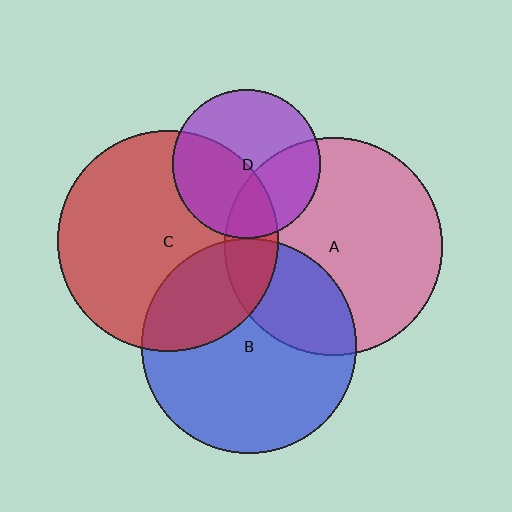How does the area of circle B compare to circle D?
Approximately 2.1 times.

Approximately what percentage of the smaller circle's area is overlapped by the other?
Approximately 30%.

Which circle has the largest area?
Circle C (red).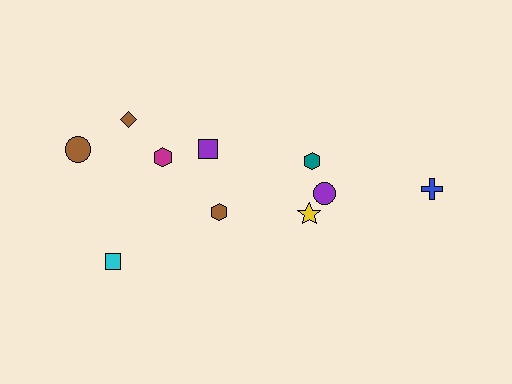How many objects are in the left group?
There are 6 objects.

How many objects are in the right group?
There are 4 objects.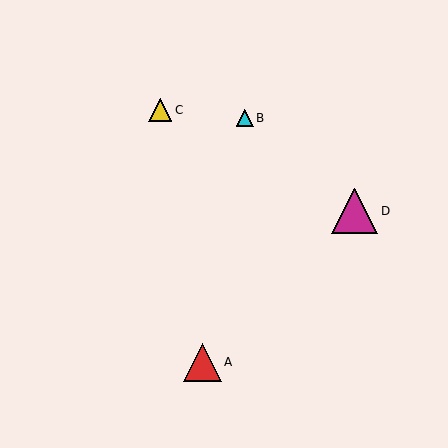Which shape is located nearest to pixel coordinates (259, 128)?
The cyan triangle (labeled B) at (245, 118) is nearest to that location.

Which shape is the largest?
The magenta triangle (labeled D) is the largest.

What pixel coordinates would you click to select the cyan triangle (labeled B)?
Click at (245, 118) to select the cyan triangle B.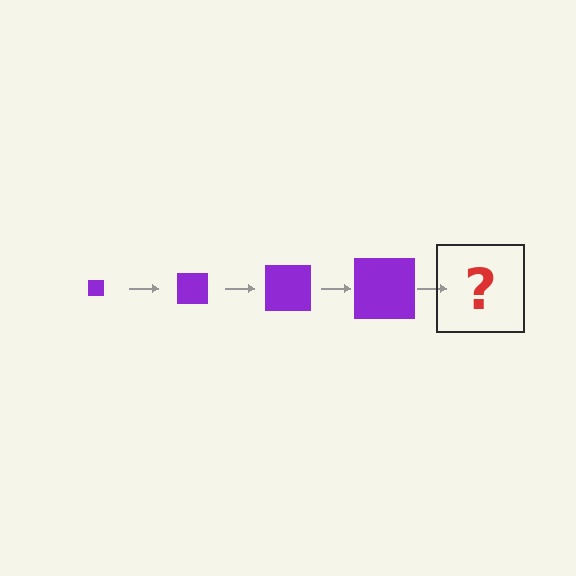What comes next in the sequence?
The next element should be a purple square, larger than the previous one.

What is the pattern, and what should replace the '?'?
The pattern is that the square gets progressively larger each step. The '?' should be a purple square, larger than the previous one.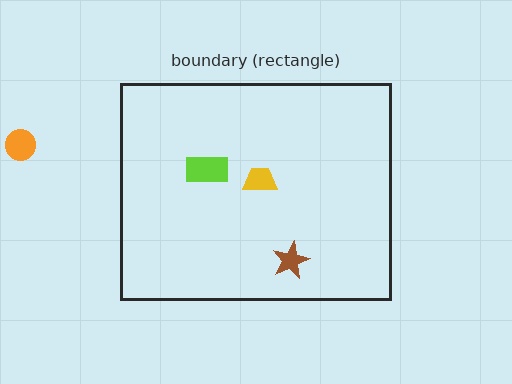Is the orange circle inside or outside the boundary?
Outside.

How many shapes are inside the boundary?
3 inside, 1 outside.